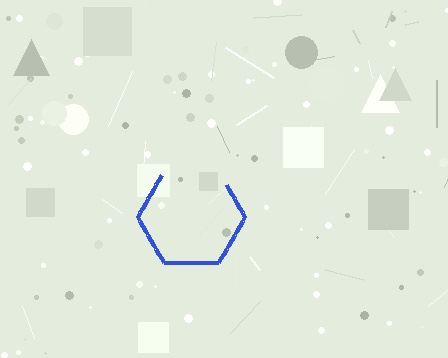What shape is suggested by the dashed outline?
The dashed outline suggests a hexagon.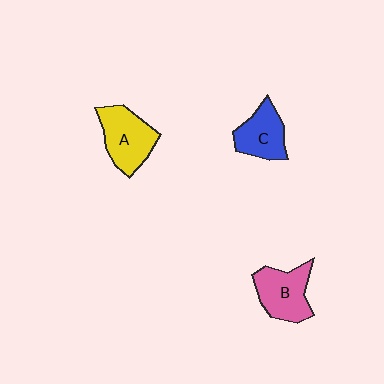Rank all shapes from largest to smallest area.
From largest to smallest: A (yellow), B (pink), C (blue).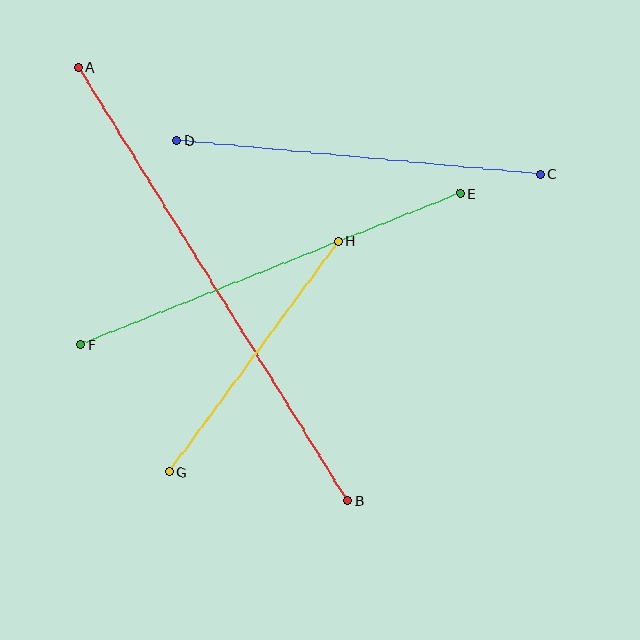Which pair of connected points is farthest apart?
Points A and B are farthest apart.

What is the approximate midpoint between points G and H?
The midpoint is at approximately (254, 356) pixels.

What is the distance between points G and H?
The distance is approximately 286 pixels.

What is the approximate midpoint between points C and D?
The midpoint is at approximately (359, 157) pixels.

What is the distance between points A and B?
The distance is approximately 510 pixels.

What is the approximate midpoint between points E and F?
The midpoint is at approximately (271, 269) pixels.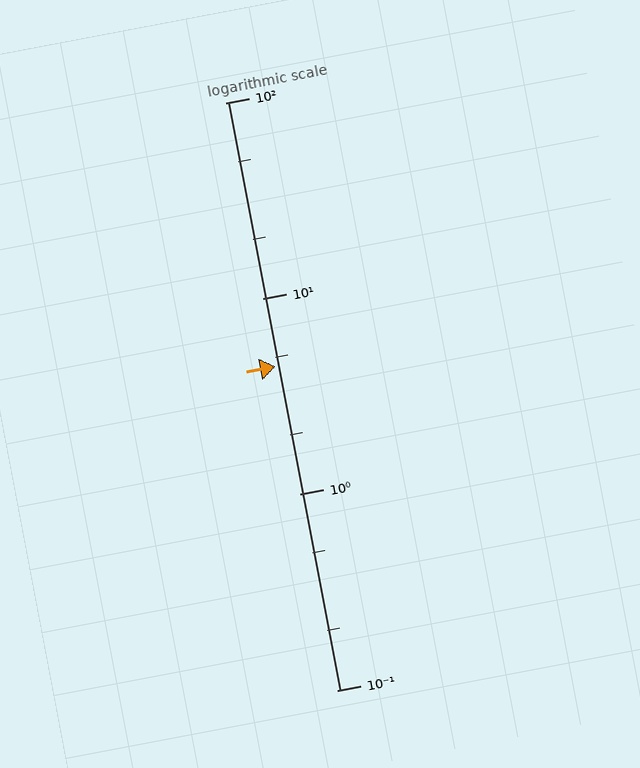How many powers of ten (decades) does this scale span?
The scale spans 3 decades, from 0.1 to 100.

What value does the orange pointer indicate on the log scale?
The pointer indicates approximately 4.5.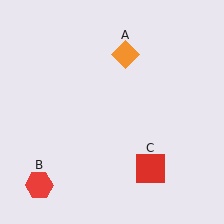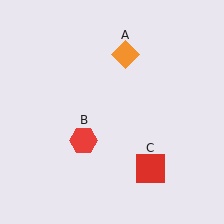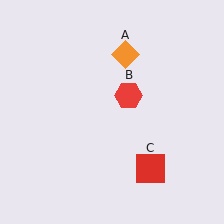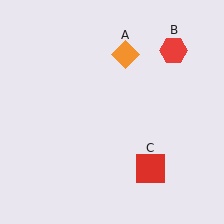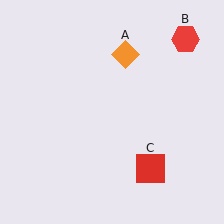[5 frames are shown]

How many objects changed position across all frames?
1 object changed position: red hexagon (object B).